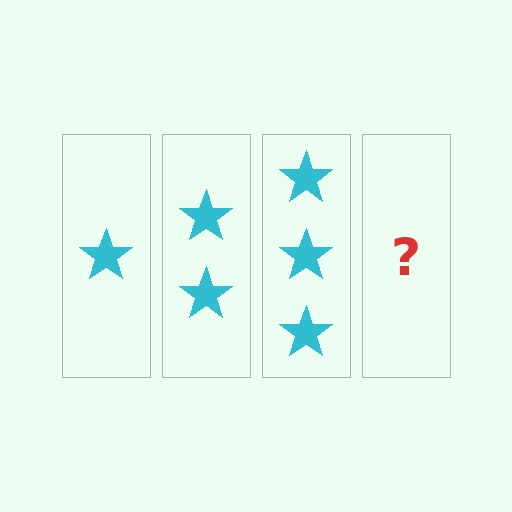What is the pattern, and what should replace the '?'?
The pattern is that each step adds one more star. The '?' should be 4 stars.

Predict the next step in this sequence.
The next step is 4 stars.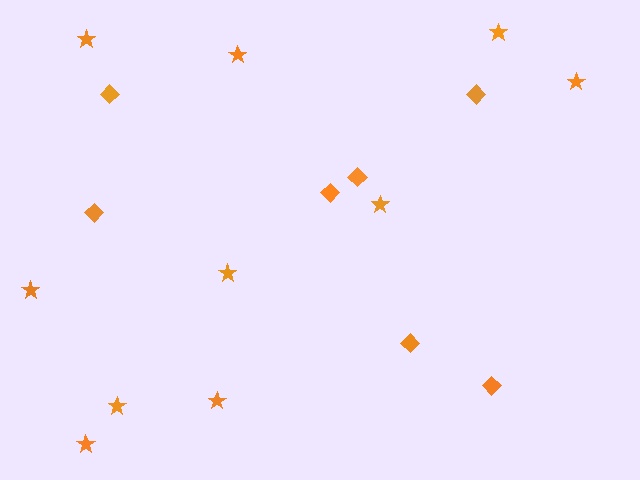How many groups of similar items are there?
There are 2 groups: one group of diamonds (7) and one group of stars (10).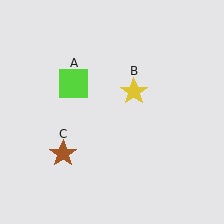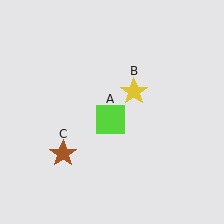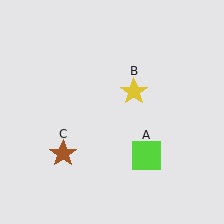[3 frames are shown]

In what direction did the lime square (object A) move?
The lime square (object A) moved down and to the right.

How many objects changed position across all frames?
1 object changed position: lime square (object A).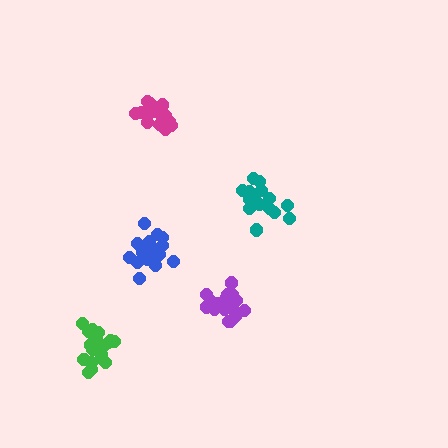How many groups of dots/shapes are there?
There are 5 groups.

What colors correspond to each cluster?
The clusters are colored: magenta, green, purple, blue, teal.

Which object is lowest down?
The green cluster is bottommost.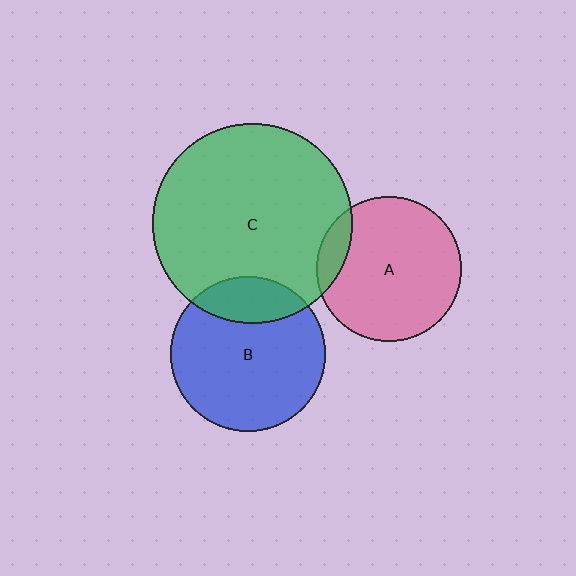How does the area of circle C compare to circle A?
Approximately 1.9 times.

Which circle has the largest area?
Circle C (green).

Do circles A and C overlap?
Yes.